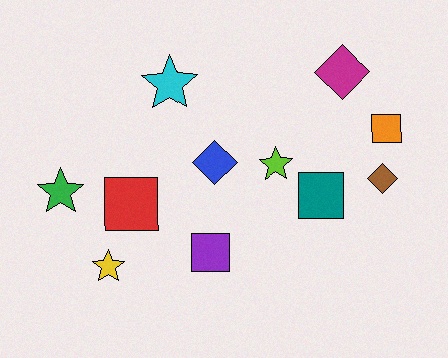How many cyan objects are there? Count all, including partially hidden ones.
There is 1 cyan object.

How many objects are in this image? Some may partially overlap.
There are 11 objects.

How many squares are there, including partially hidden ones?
There are 4 squares.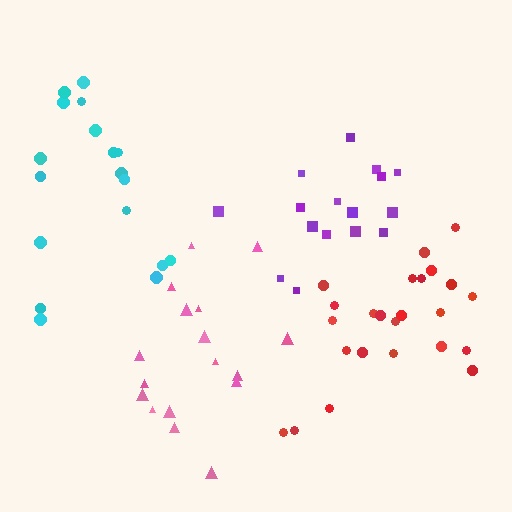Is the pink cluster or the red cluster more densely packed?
Red.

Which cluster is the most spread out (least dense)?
Cyan.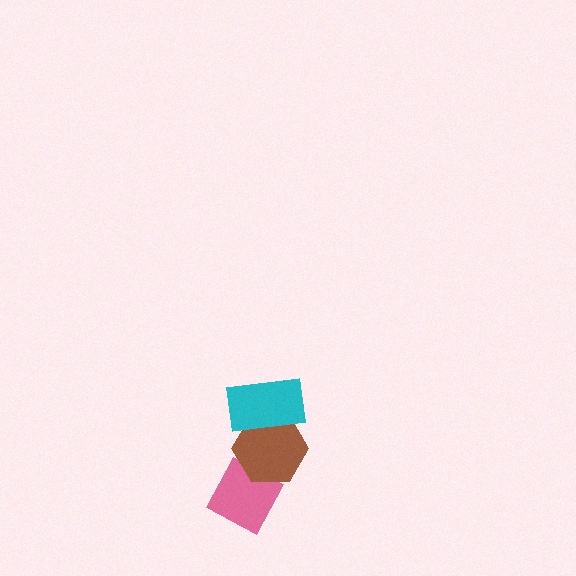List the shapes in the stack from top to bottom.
From top to bottom: the cyan rectangle, the brown hexagon, the pink diamond.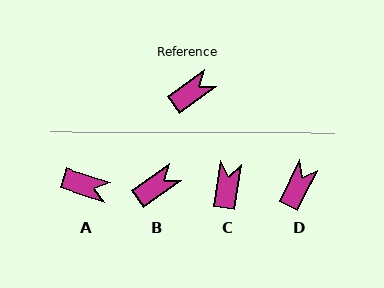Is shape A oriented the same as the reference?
No, it is off by about 52 degrees.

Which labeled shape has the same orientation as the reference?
B.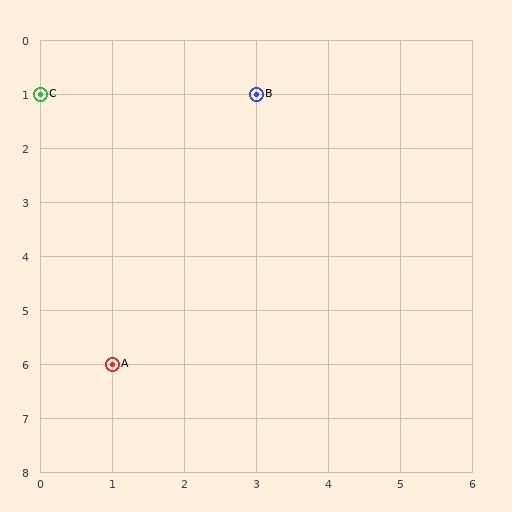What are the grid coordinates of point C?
Point C is at grid coordinates (0, 1).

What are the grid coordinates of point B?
Point B is at grid coordinates (3, 1).